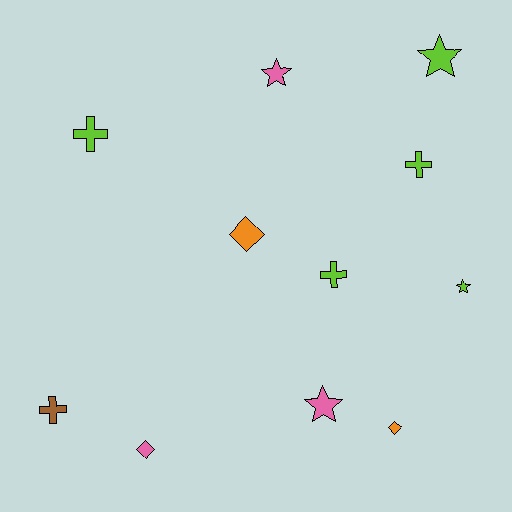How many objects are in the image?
There are 11 objects.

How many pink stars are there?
There are 2 pink stars.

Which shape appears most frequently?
Star, with 4 objects.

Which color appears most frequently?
Lime, with 5 objects.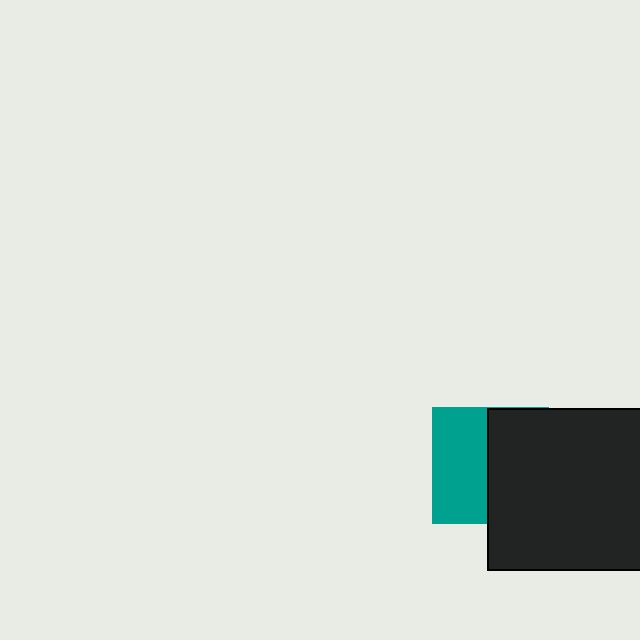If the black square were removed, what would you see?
You would see the complete teal square.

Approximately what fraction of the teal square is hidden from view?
Roughly 53% of the teal square is hidden behind the black square.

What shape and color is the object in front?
The object in front is a black square.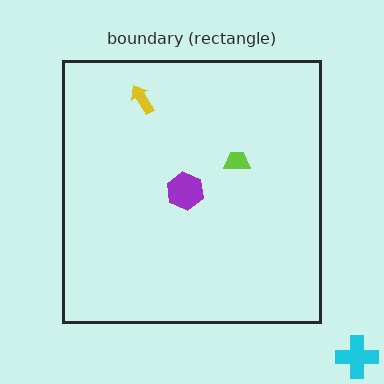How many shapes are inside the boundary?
3 inside, 1 outside.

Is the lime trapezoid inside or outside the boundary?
Inside.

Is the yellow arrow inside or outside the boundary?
Inside.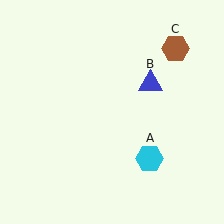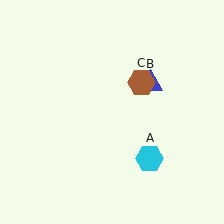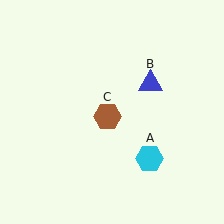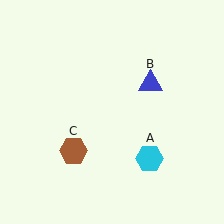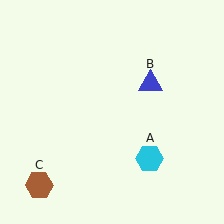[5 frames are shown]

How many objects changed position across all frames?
1 object changed position: brown hexagon (object C).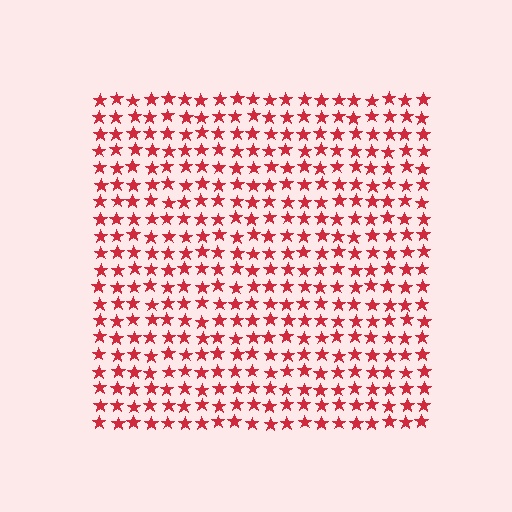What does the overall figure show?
The overall figure shows a square.